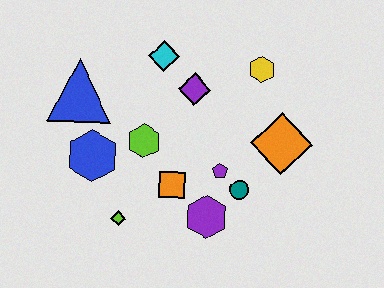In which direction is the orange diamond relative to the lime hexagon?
The orange diamond is to the right of the lime hexagon.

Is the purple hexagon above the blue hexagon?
No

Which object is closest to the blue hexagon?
The lime hexagon is closest to the blue hexagon.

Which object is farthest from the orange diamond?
The blue triangle is farthest from the orange diamond.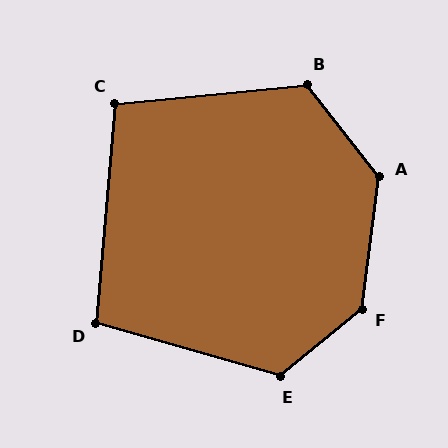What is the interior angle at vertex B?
Approximately 122 degrees (obtuse).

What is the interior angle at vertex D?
Approximately 101 degrees (obtuse).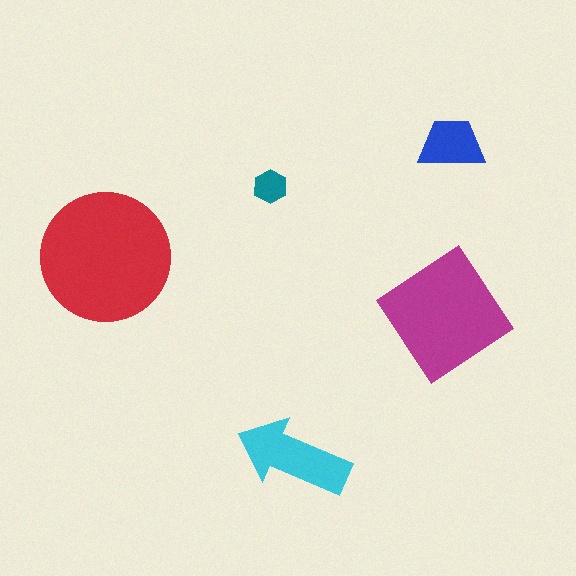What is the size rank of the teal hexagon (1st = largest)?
5th.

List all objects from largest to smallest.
The red circle, the magenta diamond, the cyan arrow, the blue trapezoid, the teal hexagon.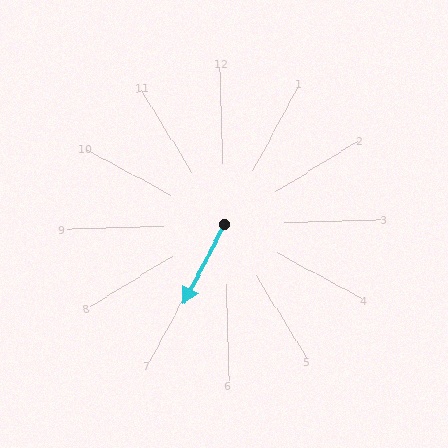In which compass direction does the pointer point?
Southwest.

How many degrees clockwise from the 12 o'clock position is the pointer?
Approximately 209 degrees.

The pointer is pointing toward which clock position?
Roughly 7 o'clock.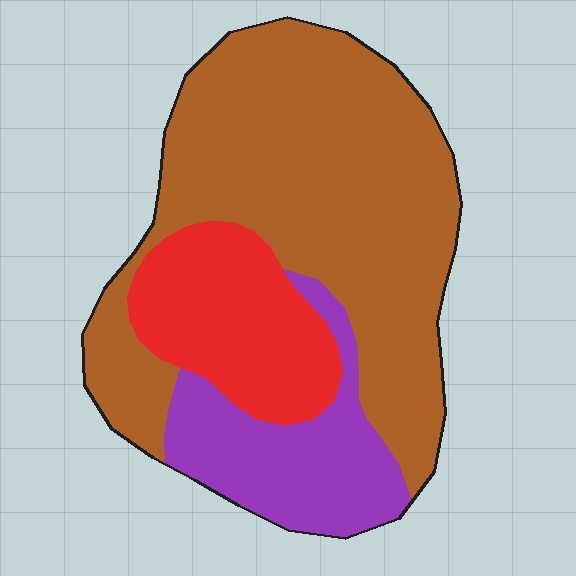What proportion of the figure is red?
Red takes up about one fifth (1/5) of the figure.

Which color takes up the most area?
Brown, at roughly 60%.